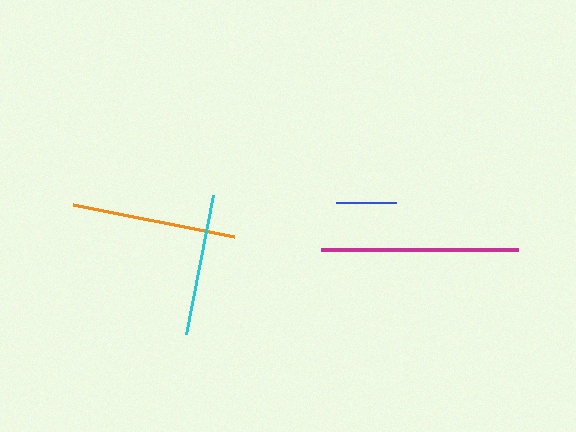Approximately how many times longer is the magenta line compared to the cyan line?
The magenta line is approximately 1.4 times the length of the cyan line.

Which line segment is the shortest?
The blue line is the shortest at approximately 60 pixels.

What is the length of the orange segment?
The orange segment is approximately 164 pixels long.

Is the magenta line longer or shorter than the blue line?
The magenta line is longer than the blue line.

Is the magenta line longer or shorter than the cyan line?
The magenta line is longer than the cyan line.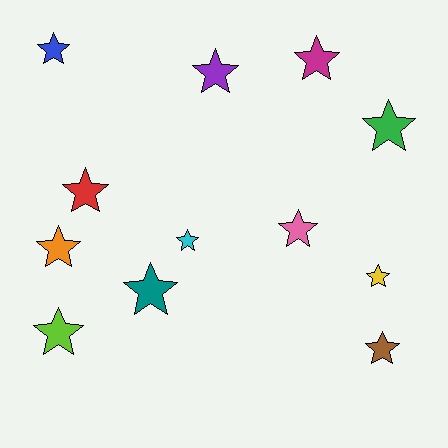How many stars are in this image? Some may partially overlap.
There are 12 stars.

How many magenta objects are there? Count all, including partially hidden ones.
There is 1 magenta object.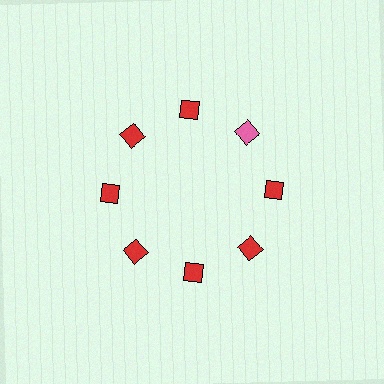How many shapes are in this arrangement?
There are 8 shapes arranged in a ring pattern.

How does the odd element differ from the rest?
It has a different color: pink instead of red.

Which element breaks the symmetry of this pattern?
The pink diamond at roughly the 2 o'clock position breaks the symmetry. All other shapes are red diamonds.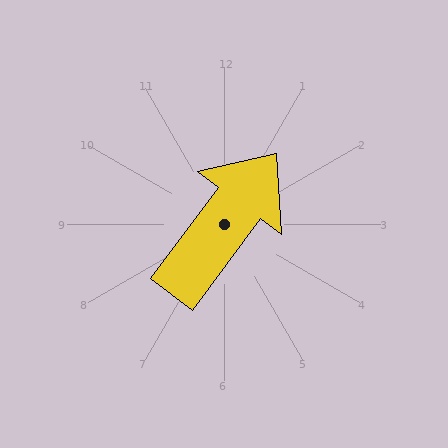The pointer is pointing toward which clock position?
Roughly 1 o'clock.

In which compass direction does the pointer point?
Northeast.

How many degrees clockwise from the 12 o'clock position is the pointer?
Approximately 37 degrees.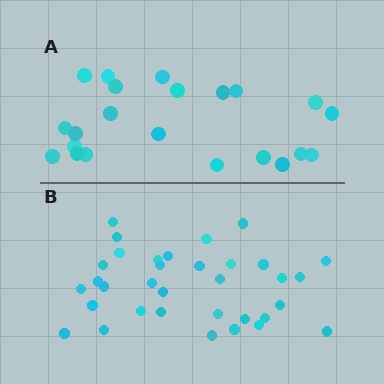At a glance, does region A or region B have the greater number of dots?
Region B (the bottom region) has more dots.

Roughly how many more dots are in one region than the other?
Region B has roughly 12 or so more dots than region A.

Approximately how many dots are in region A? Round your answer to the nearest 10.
About 20 dots. (The exact count is 22, which rounds to 20.)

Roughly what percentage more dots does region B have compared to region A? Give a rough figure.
About 55% more.